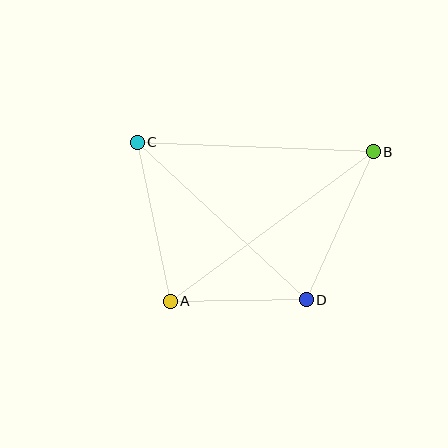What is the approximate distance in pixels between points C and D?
The distance between C and D is approximately 231 pixels.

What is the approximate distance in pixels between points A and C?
The distance between A and C is approximately 162 pixels.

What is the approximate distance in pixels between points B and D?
The distance between B and D is approximately 163 pixels.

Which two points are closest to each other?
Points A and D are closest to each other.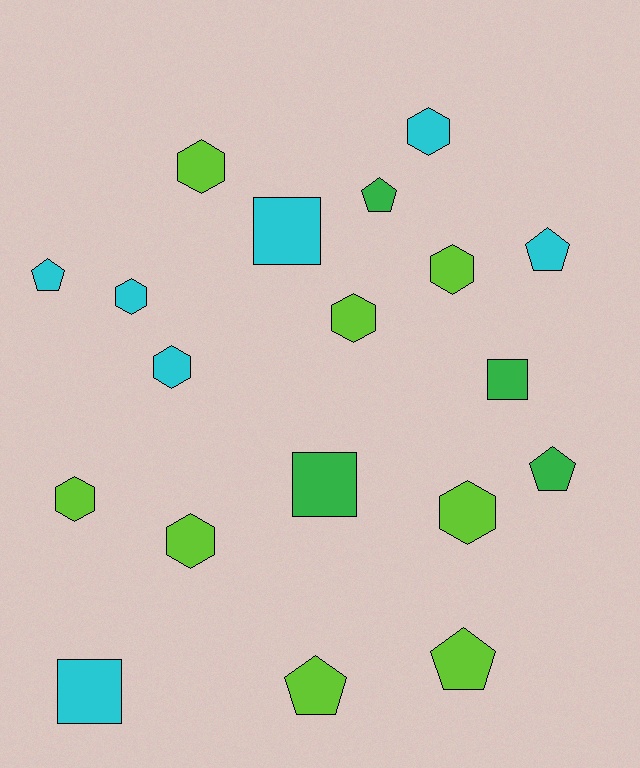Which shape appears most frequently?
Hexagon, with 9 objects.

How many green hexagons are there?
There are no green hexagons.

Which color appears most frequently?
Lime, with 8 objects.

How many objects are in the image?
There are 19 objects.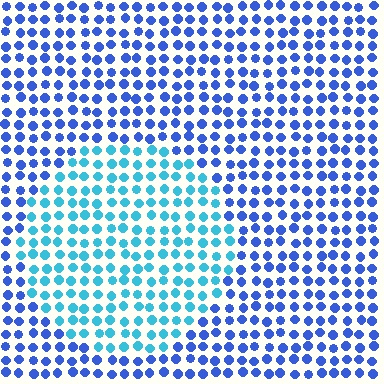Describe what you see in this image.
The image is filled with small blue elements in a uniform arrangement. A circle-shaped region is visible where the elements are tinted to a slightly different hue, forming a subtle color boundary.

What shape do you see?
I see a circle.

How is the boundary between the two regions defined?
The boundary is defined purely by a slight shift in hue (about 37 degrees). Spacing, size, and orientation are identical on both sides.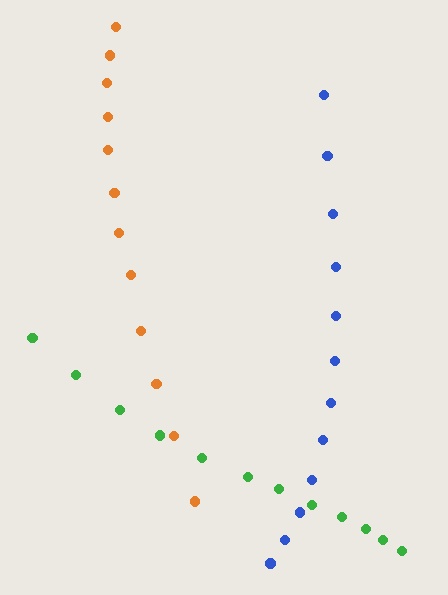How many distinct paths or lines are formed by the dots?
There are 3 distinct paths.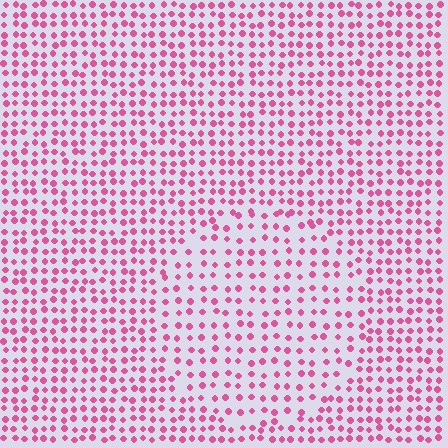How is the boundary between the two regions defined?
The boundary is defined by a change in element density (approximately 1.5x ratio). All elements are the same color, size, and shape.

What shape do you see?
I see a circle.